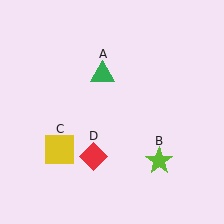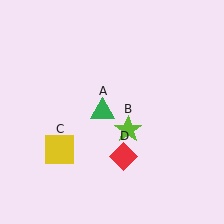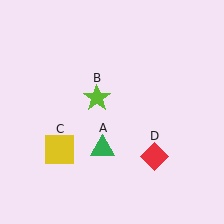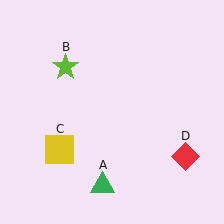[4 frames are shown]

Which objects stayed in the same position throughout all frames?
Yellow square (object C) remained stationary.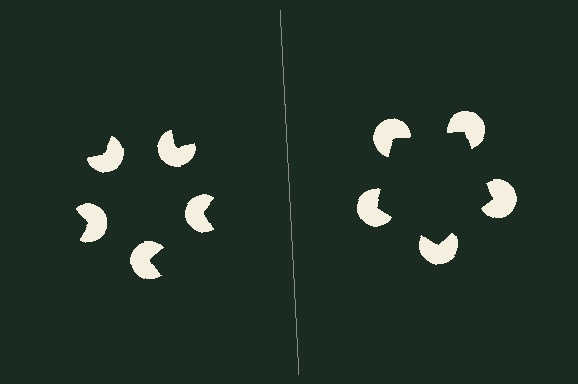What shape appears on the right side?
An illusory pentagon.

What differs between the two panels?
The pac-man discs are positioned identically on both sides; only the wedge orientations differ. On the right they align to a pentagon; on the left they are misaligned.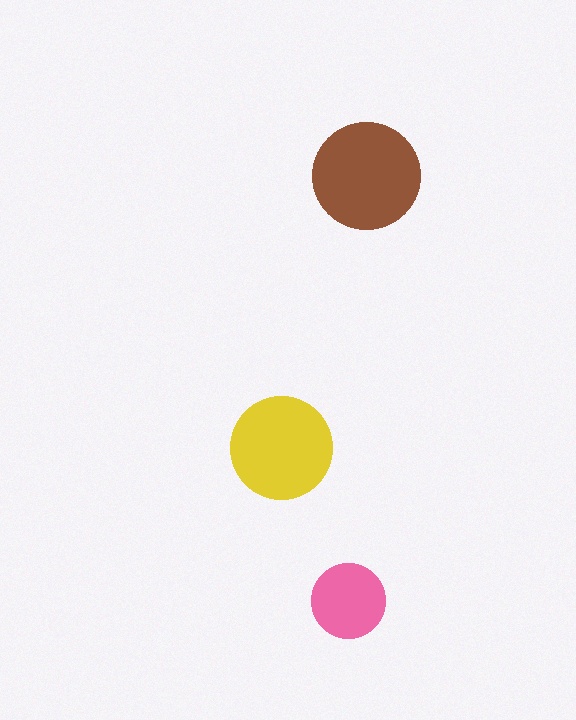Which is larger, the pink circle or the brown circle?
The brown one.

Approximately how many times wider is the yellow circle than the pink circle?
About 1.5 times wider.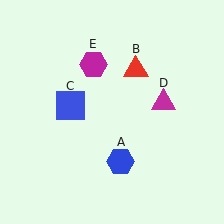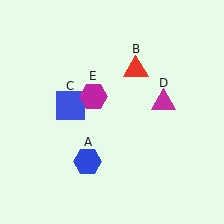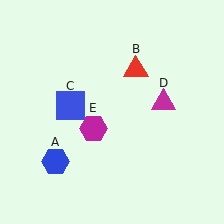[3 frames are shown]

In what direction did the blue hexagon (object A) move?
The blue hexagon (object A) moved left.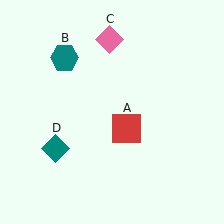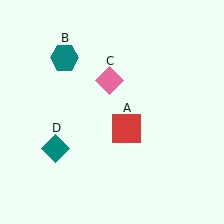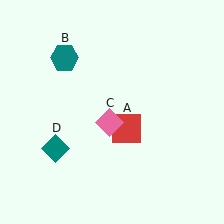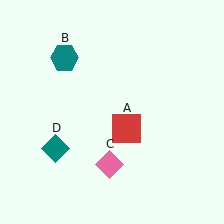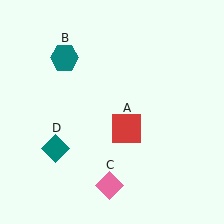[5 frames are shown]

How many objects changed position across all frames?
1 object changed position: pink diamond (object C).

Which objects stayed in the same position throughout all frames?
Red square (object A) and teal hexagon (object B) and teal diamond (object D) remained stationary.